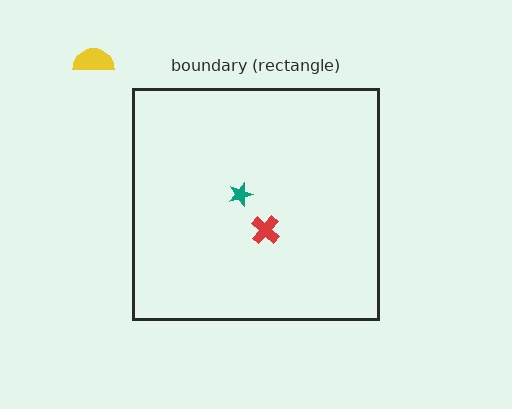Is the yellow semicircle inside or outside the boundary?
Outside.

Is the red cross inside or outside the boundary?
Inside.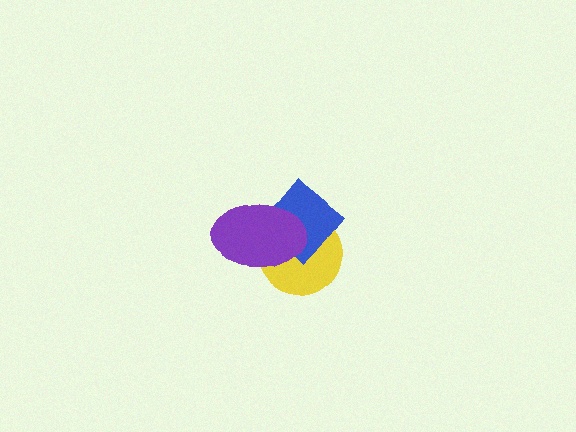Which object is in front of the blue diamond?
The purple ellipse is in front of the blue diamond.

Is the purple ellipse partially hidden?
No, no other shape covers it.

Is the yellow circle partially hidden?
Yes, it is partially covered by another shape.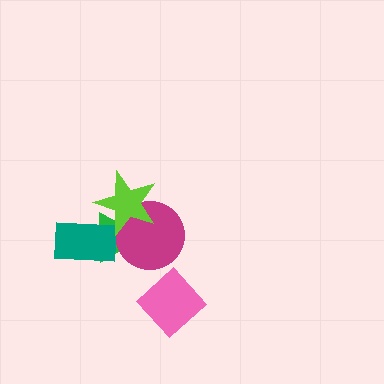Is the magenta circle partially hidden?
Yes, it is partially covered by another shape.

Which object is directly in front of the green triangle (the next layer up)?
The magenta circle is directly in front of the green triangle.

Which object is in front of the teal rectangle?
The lime star is in front of the teal rectangle.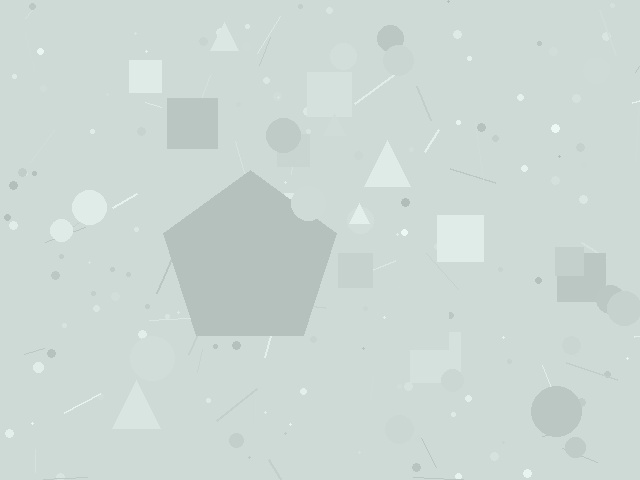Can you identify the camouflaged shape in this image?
The camouflaged shape is a pentagon.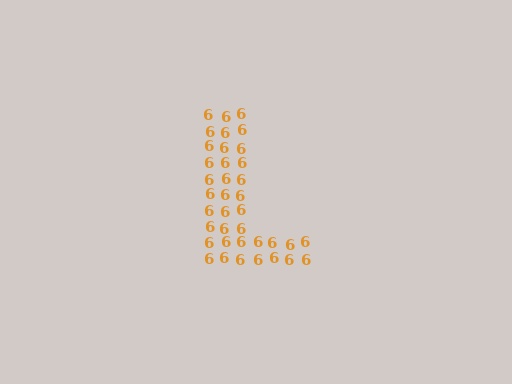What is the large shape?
The large shape is the letter L.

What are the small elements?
The small elements are digit 6's.